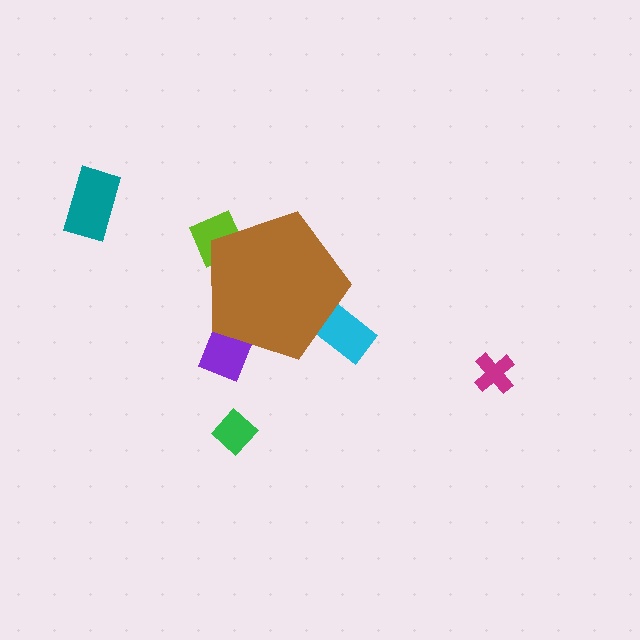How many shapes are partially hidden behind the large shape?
3 shapes are partially hidden.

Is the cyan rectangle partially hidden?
Yes, the cyan rectangle is partially hidden behind the brown pentagon.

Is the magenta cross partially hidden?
No, the magenta cross is fully visible.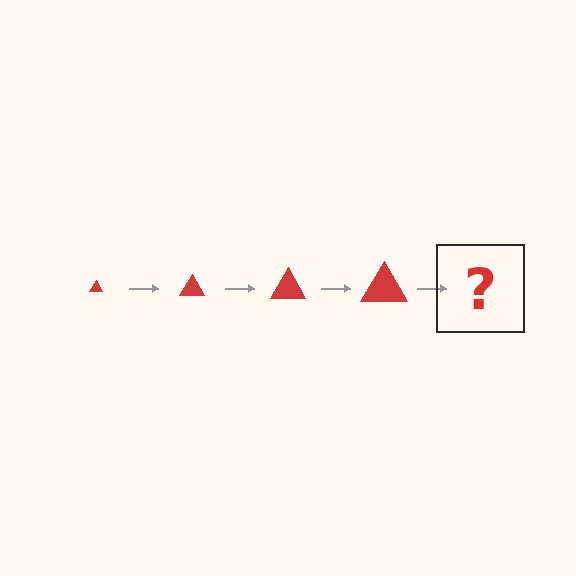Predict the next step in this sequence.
The next step is a red triangle, larger than the previous one.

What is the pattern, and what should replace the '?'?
The pattern is that the triangle gets progressively larger each step. The '?' should be a red triangle, larger than the previous one.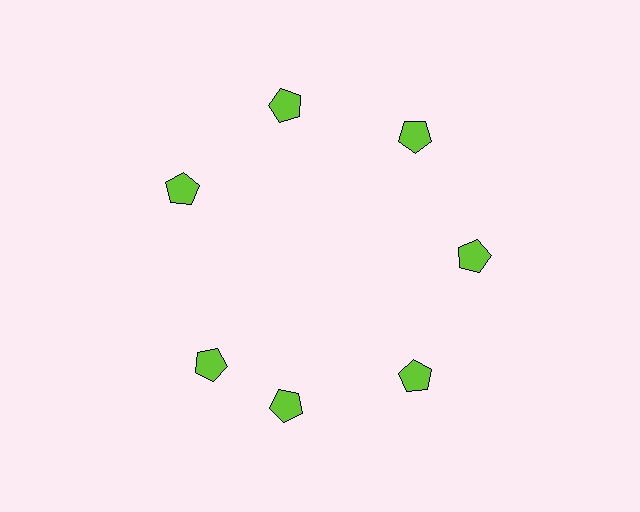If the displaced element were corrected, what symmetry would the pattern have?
It would have 7-fold rotational symmetry — the pattern would map onto itself every 51 degrees.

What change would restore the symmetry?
The symmetry would be restored by rotating it back into even spacing with its neighbors so that all 7 pentagons sit at equal angles and equal distance from the center.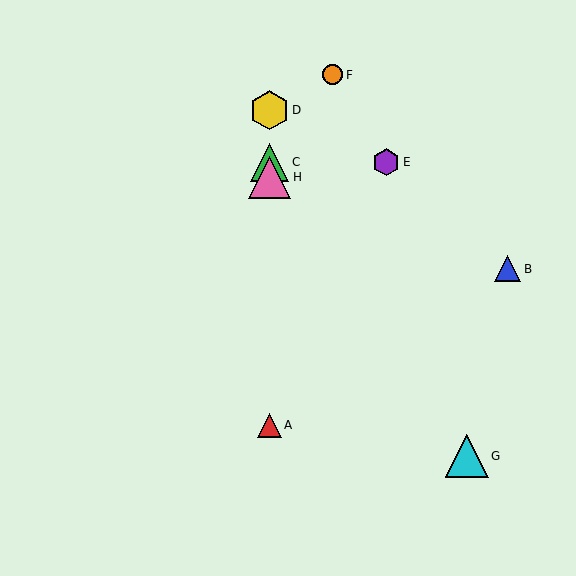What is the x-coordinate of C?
Object C is at x≈269.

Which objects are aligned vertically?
Objects A, C, D, H are aligned vertically.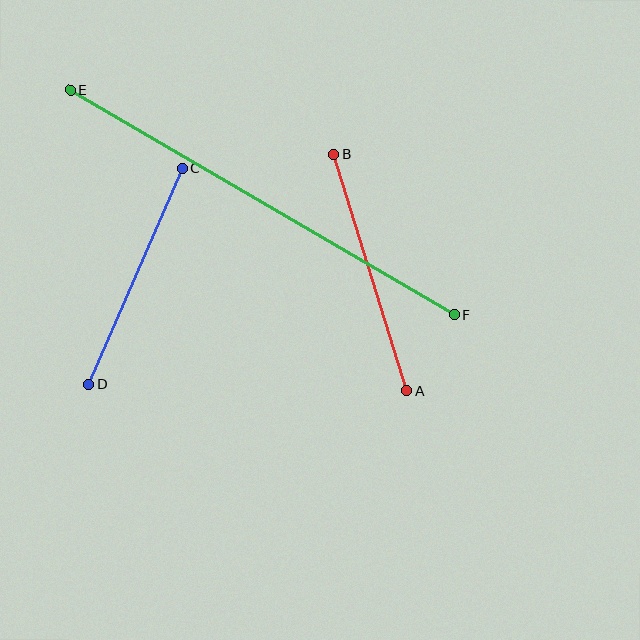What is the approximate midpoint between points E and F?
The midpoint is at approximately (262, 202) pixels.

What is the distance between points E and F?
The distance is approximately 445 pixels.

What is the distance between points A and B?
The distance is approximately 248 pixels.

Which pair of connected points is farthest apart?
Points E and F are farthest apart.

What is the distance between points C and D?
The distance is approximately 236 pixels.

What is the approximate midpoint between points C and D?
The midpoint is at approximately (136, 276) pixels.